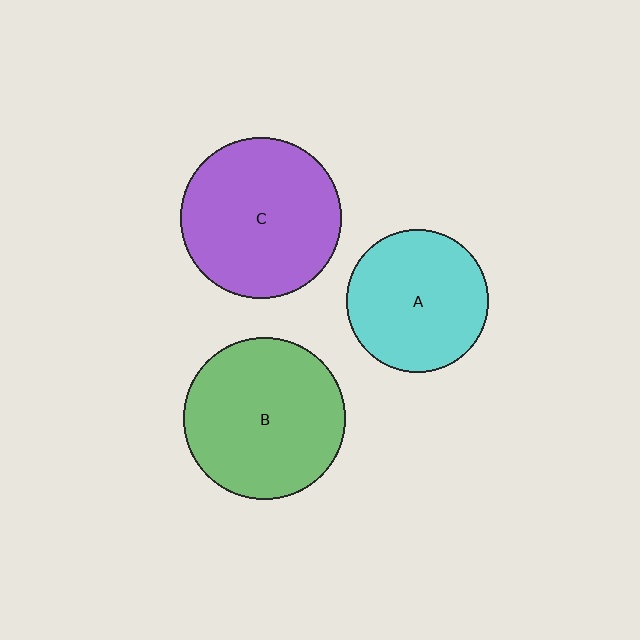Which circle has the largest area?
Circle B (green).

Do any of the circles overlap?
No, none of the circles overlap.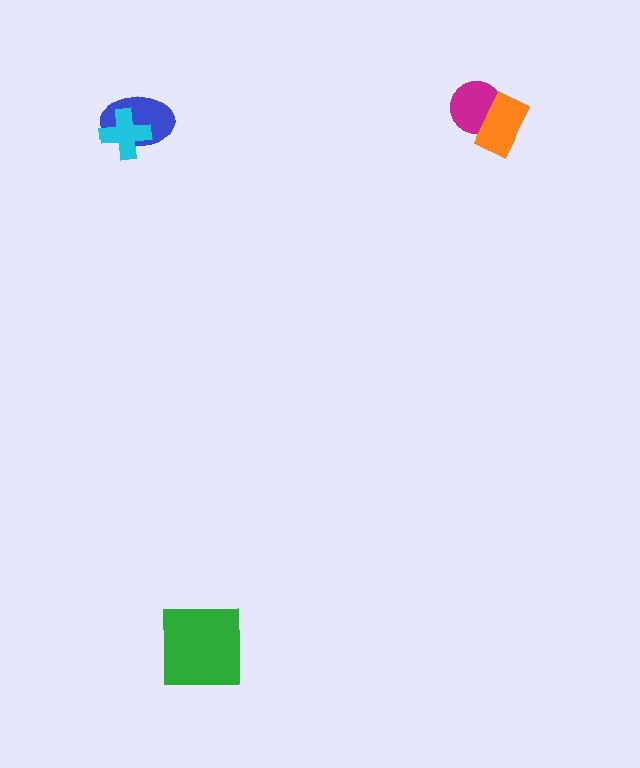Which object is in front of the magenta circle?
The orange rectangle is in front of the magenta circle.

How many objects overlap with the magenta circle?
1 object overlaps with the magenta circle.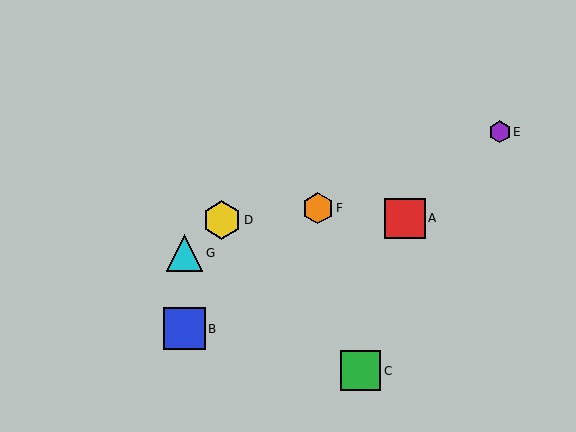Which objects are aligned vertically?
Objects B, G are aligned vertically.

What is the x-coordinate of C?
Object C is at x≈361.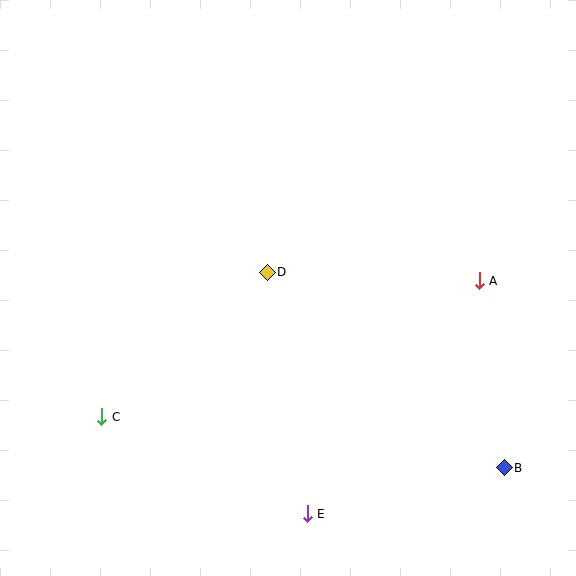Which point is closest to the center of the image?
Point D at (267, 272) is closest to the center.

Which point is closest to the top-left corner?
Point D is closest to the top-left corner.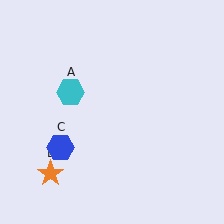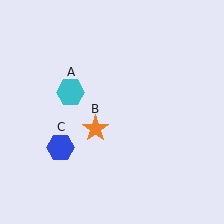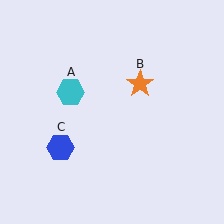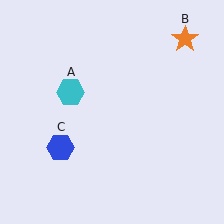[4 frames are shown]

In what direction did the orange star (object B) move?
The orange star (object B) moved up and to the right.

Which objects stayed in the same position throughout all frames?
Cyan hexagon (object A) and blue hexagon (object C) remained stationary.